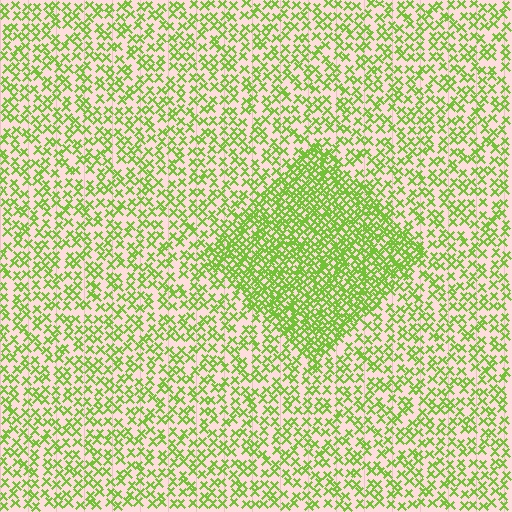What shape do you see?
I see a diamond.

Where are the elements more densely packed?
The elements are more densely packed inside the diamond boundary.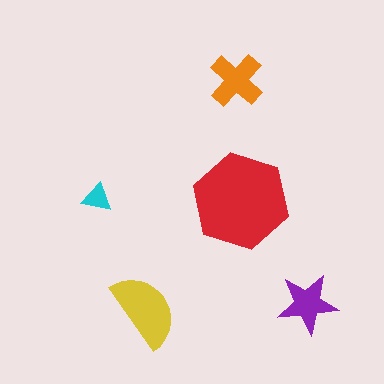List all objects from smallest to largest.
The cyan triangle, the purple star, the orange cross, the yellow semicircle, the red hexagon.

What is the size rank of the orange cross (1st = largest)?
3rd.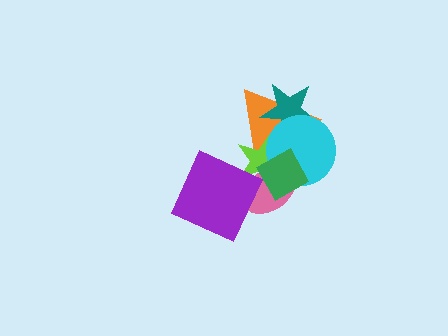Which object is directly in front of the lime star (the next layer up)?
The cyan circle is directly in front of the lime star.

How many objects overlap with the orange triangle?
5 objects overlap with the orange triangle.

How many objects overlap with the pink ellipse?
5 objects overlap with the pink ellipse.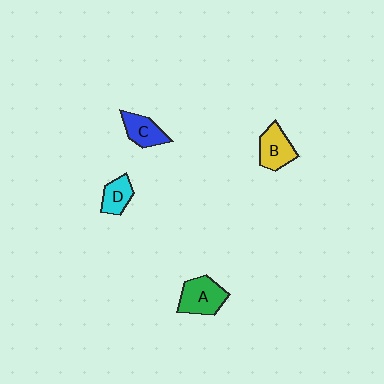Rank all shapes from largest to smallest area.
From largest to smallest: A (green), B (yellow), C (blue), D (cyan).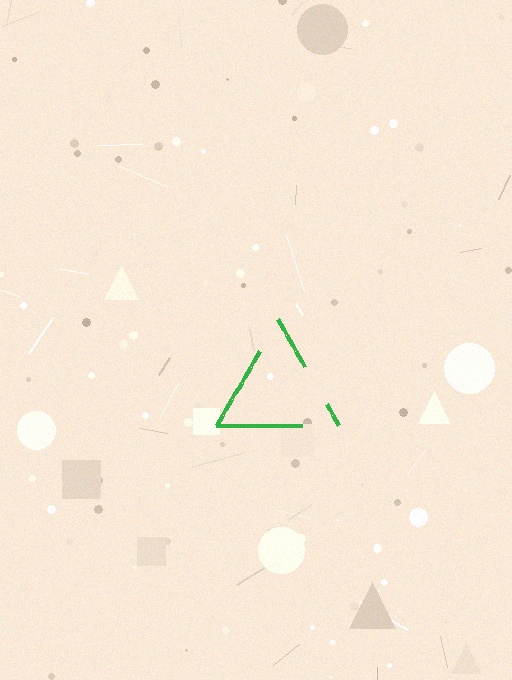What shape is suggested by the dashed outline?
The dashed outline suggests a triangle.